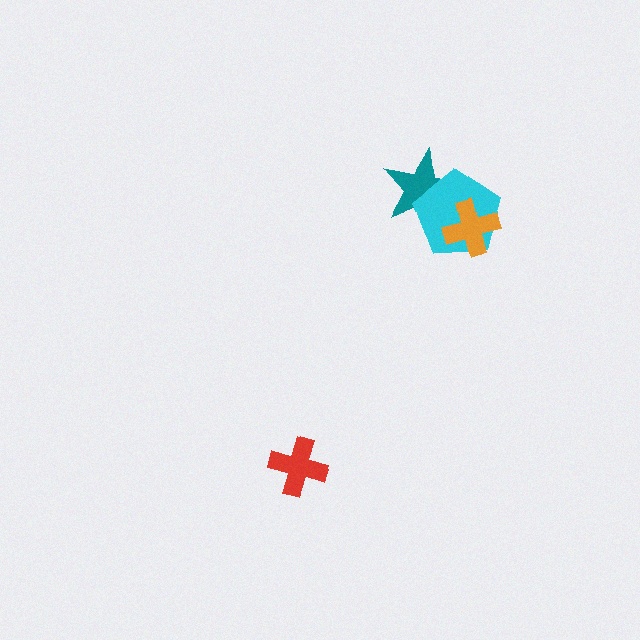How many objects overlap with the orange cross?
2 objects overlap with the orange cross.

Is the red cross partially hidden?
No, no other shape covers it.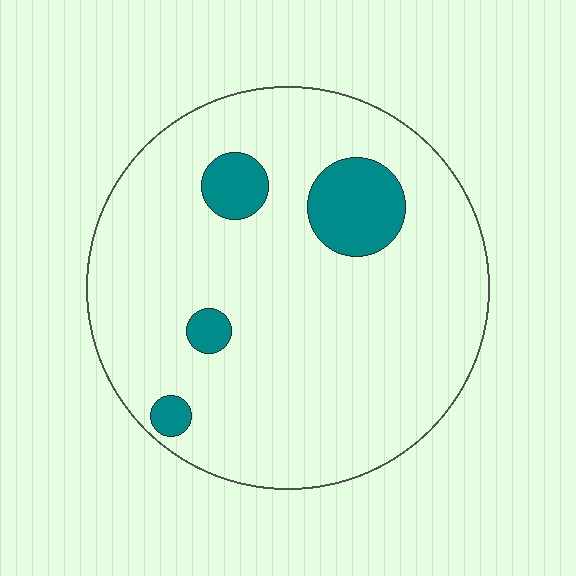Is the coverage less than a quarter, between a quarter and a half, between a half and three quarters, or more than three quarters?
Less than a quarter.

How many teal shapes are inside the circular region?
4.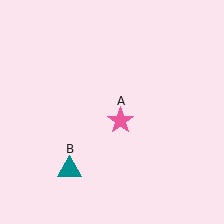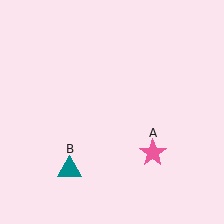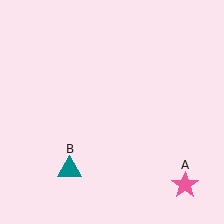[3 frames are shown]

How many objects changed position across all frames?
1 object changed position: pink star (object A).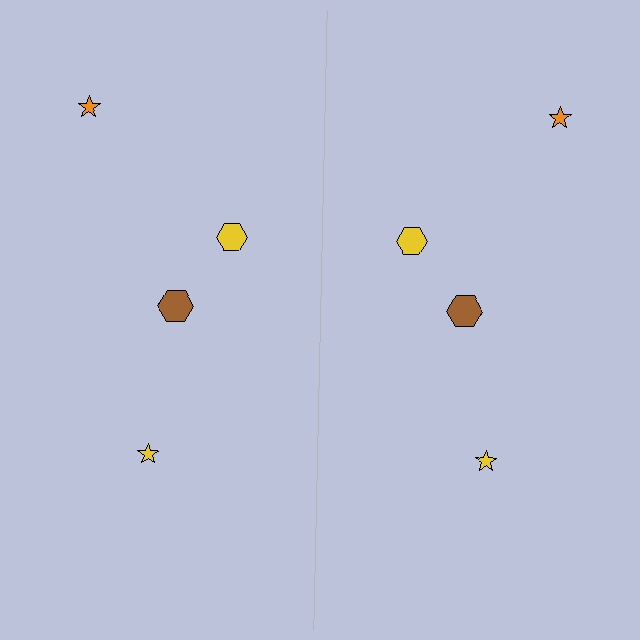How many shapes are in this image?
There are 8 shapes in this image.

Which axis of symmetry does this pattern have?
The pattern has a vertical axis of symmetry running through the center of the image.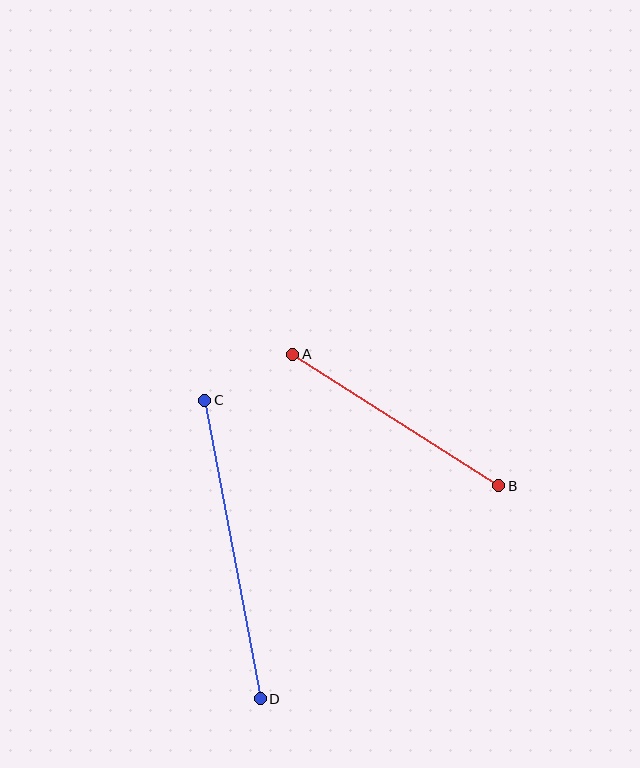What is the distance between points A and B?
The distance is approximately 245 pixels.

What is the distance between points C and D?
The distance is approximately 303 pixels.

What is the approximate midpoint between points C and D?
The midpoint is at approximately (233, 550) pixels.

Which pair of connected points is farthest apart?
Points C and D are farthest apart.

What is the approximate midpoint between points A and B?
The midpoint is at approximately (396, 420) pixels.